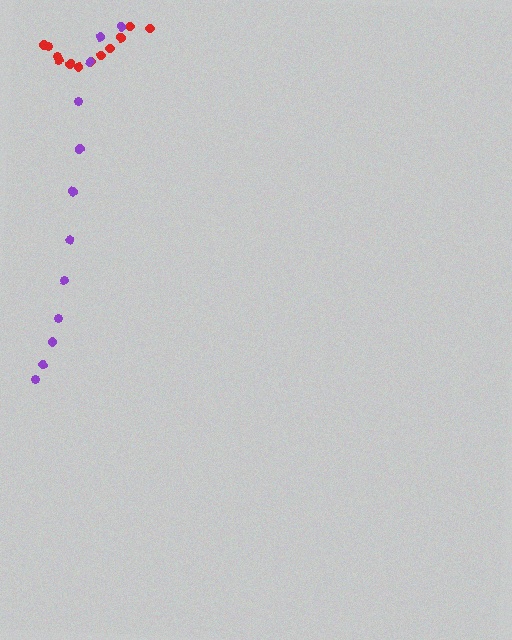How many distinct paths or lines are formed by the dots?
There are 2 distinct paths.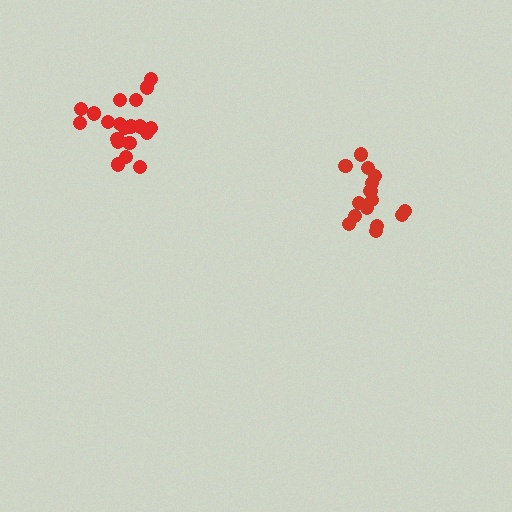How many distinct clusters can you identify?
There are 2 distinct clusters.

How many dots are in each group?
Group 1: 20 dots, Group 2: 15 dots (35 total).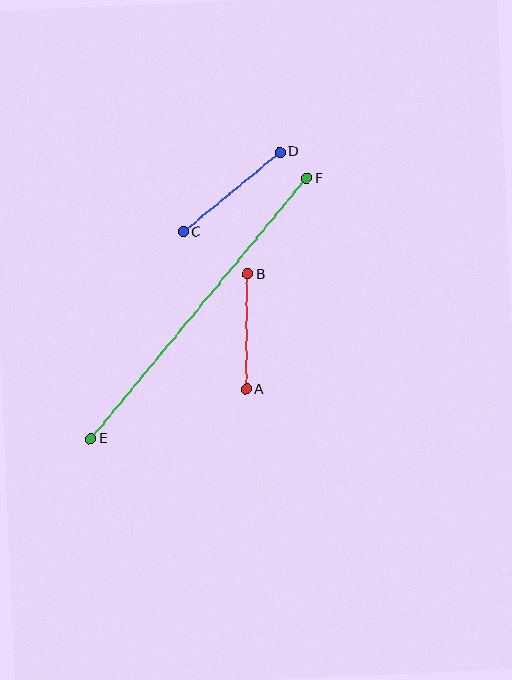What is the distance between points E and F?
The distance is approximately 338 pixels.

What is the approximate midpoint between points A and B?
The midpoint is at approximately (247, 332) pixels.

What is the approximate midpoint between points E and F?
The midpoint is at approximately (199, 309) pixels.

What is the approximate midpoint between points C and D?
The midpoint is at approximately (232, 192) pixels.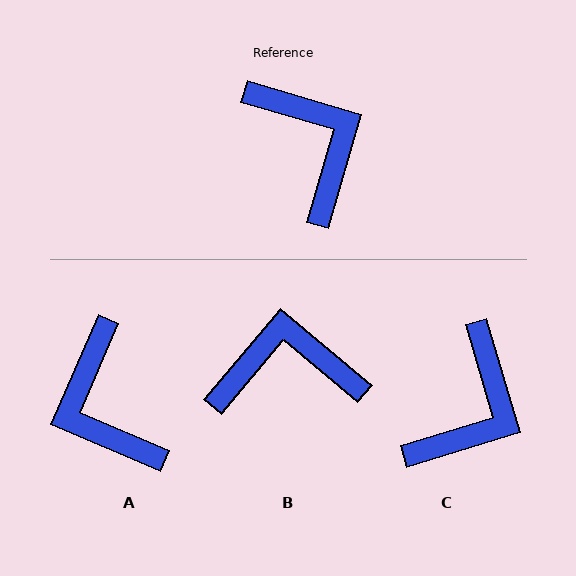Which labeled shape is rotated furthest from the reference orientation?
A, about 173 degrees away.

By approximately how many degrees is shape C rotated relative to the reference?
Approximately 57 degrees clockwise.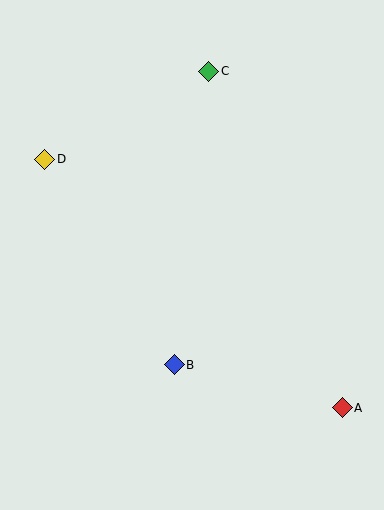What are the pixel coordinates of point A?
Point A is at (342, 408).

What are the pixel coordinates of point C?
Point C is at (209, 71).